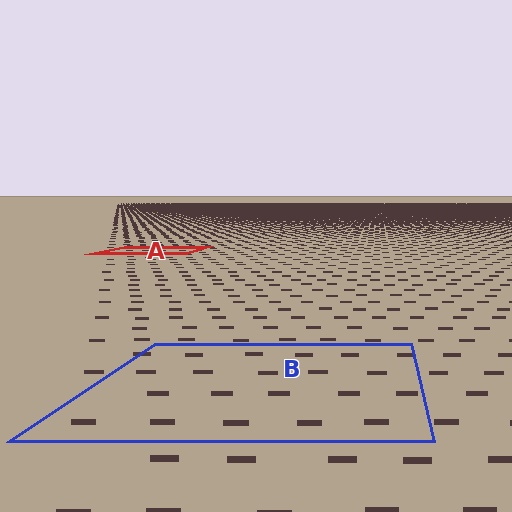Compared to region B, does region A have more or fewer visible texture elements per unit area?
Region A has more texture elements per unit area — they are packed more densely because it is farther away.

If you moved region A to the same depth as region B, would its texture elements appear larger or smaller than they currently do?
They would appear larger. At a closer depth, the same texture elements are projected at a bigger on-screen size.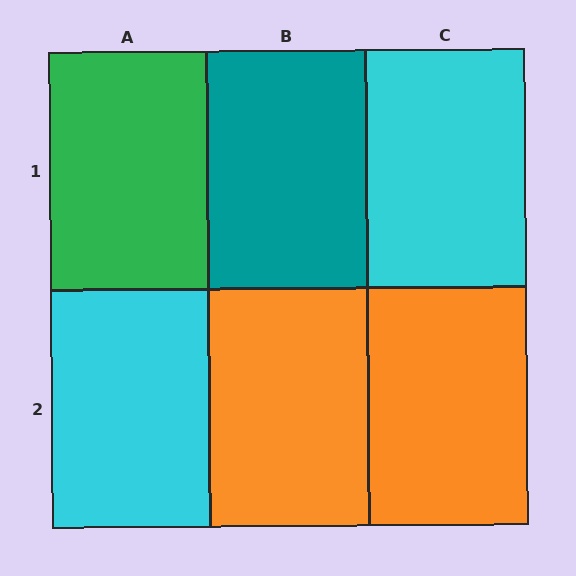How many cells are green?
1 cell is green.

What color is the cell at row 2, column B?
Orange.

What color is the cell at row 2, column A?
Cyan.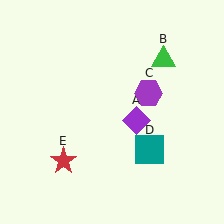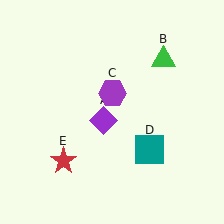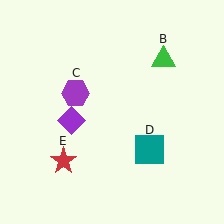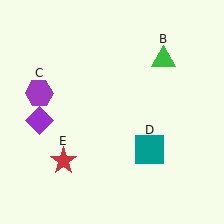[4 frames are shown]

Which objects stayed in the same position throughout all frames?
Green triangle (object B) and teal square (object D) and red star (object E) remained stationary.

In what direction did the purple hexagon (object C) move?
The purple hexagon (object C) moved left.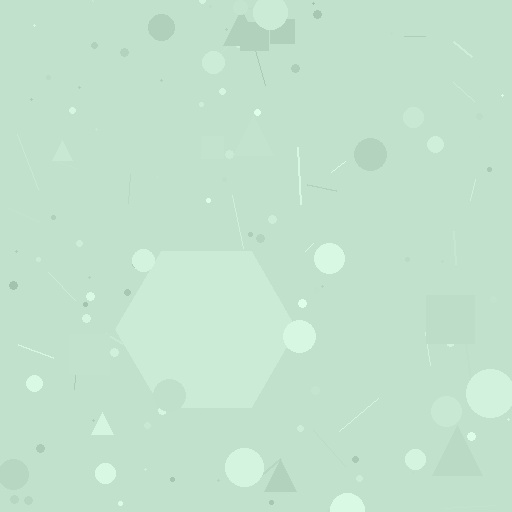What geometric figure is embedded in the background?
A hexagon is embedded in the background.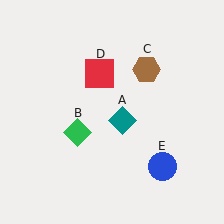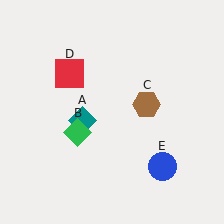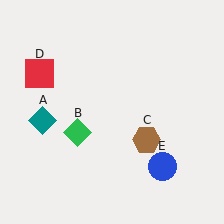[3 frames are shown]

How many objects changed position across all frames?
3 objects changed position: teal diamond (object A), brown hexagon (object C), red square (object D).